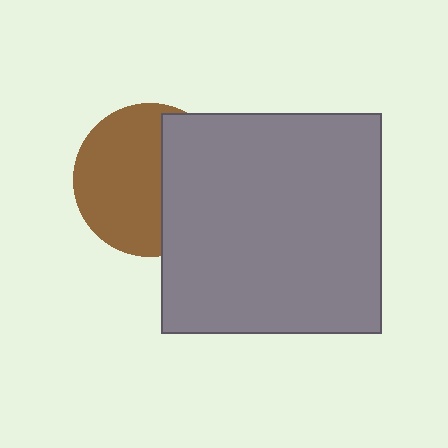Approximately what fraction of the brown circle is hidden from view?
Roughly 40% of the brown circle is hidden behind the gray square.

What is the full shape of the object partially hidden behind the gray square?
The partially hidden object is a brown circle.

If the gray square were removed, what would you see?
You would see the complete brown circle.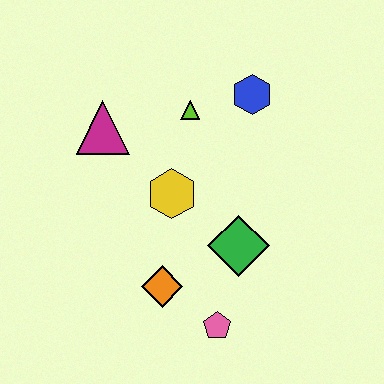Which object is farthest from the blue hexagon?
The pink pentagon is farthest from the blue hexagon.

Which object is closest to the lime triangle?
The blue hexagon is closest to the lime triangle.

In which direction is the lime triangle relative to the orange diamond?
The lime triangle is above the orange diamond.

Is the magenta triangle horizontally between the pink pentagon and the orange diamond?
No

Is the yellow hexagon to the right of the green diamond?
No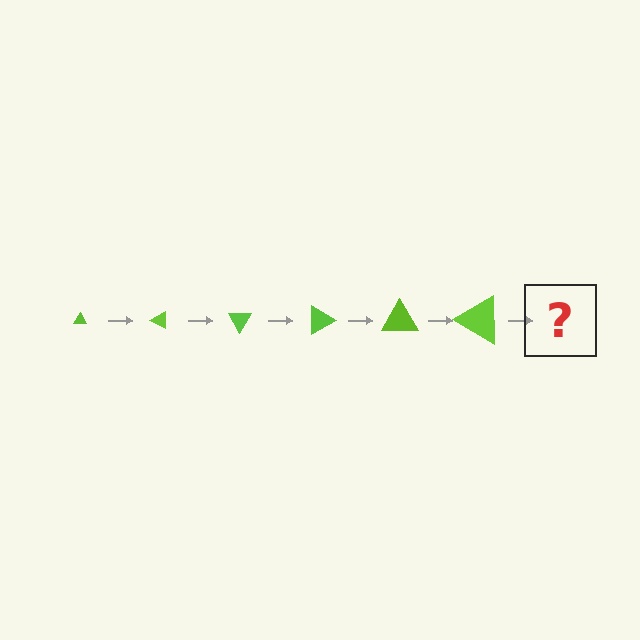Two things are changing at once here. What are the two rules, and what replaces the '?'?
The two rules are that the triangle grows larger each step and it rotates 30 degrees each step. The '?' should be a triangle, larger than the previous one and rotated 180 degrees from the start.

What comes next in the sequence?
The next element should be a triangle, larger than the previous one and rotated 180 degrees from the start.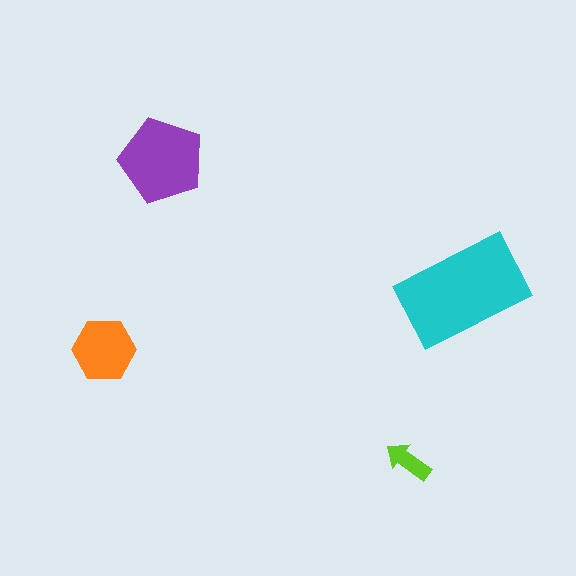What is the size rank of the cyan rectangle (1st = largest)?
1st.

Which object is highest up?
The purple pentagon is topmost.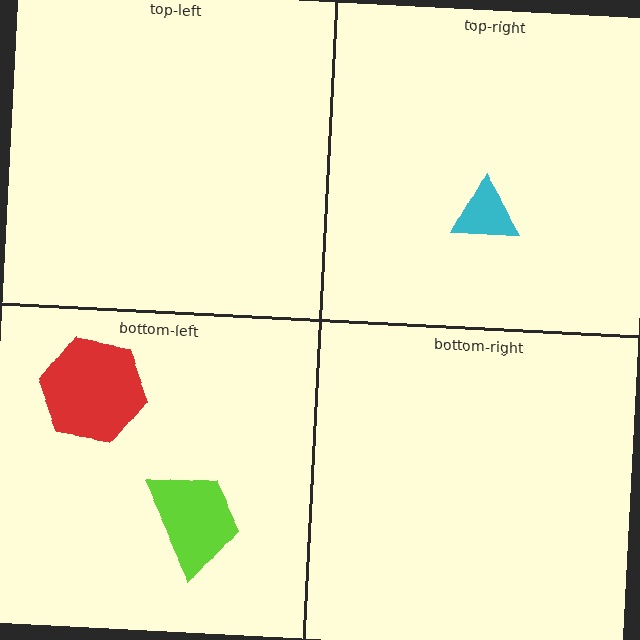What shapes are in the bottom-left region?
The lime trapezoid, the red hexagon.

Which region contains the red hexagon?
The bottom-left region.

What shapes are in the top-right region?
The cyan triangle.